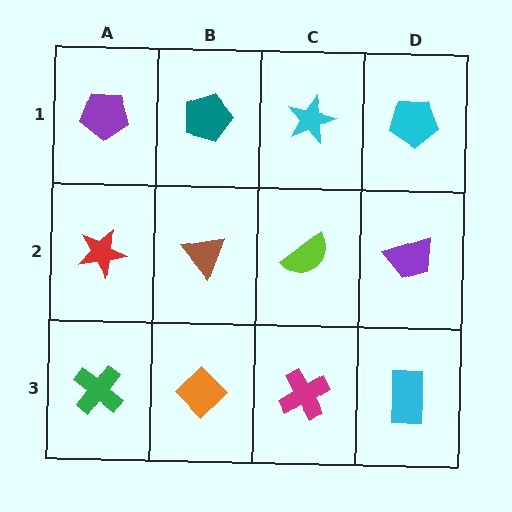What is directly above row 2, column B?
A teal pentagon.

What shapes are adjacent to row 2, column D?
A cyan pentagon (row 1, column D), a cyan rectangle (row 3, column D), a lime semicircle (row 2, column C).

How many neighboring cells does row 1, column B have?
3.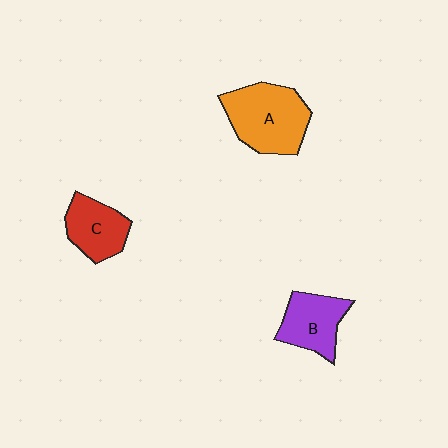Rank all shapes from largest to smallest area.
From largest to smallest: A (orange), B (purple), C (red).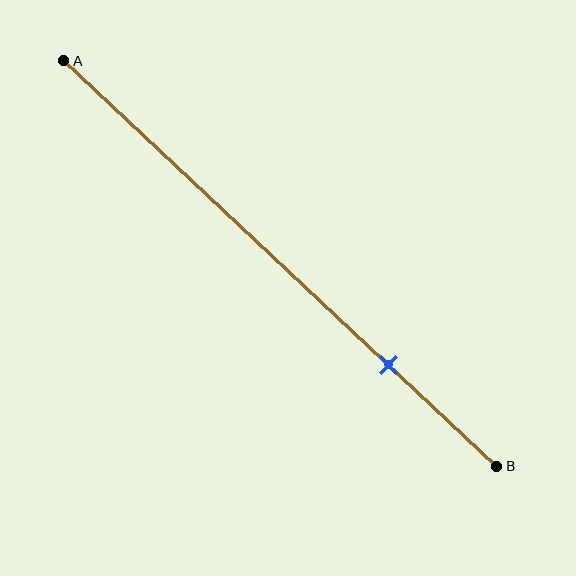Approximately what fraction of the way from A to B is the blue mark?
The blue mark is approximately 75% of the way from A to B.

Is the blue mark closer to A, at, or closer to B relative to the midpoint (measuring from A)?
The blue mark is closer to point B than the midpoint of segment AB.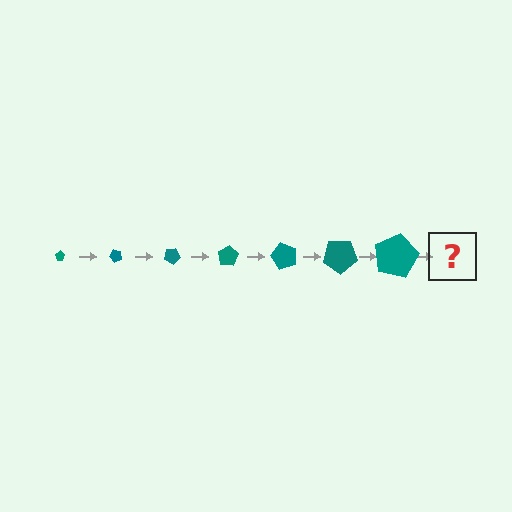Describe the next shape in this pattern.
It should be a pentagon, larger than the previous one and rotated 350 degrees from the start.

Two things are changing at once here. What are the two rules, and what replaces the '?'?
The two rules are that the pentagon grows larger each step and it rotates 50 degrees each step. The '?' should be a pentagon, larger than the previous one and rotated 350 degrees from the start.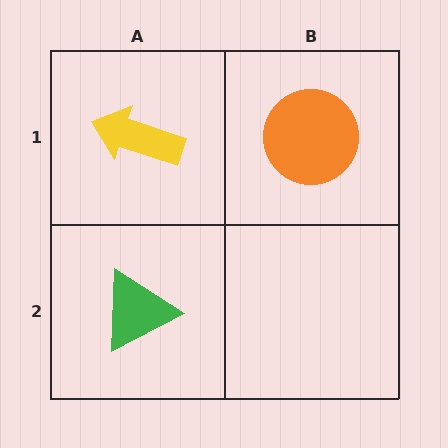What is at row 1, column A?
A yellow arrow.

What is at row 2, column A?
A green triangle.